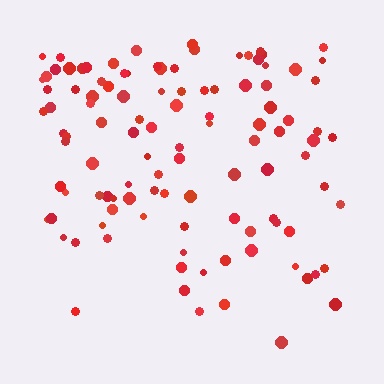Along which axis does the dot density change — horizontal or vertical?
Vertical.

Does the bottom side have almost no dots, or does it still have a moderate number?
Still a moderate number, just noticeably fewer than the top.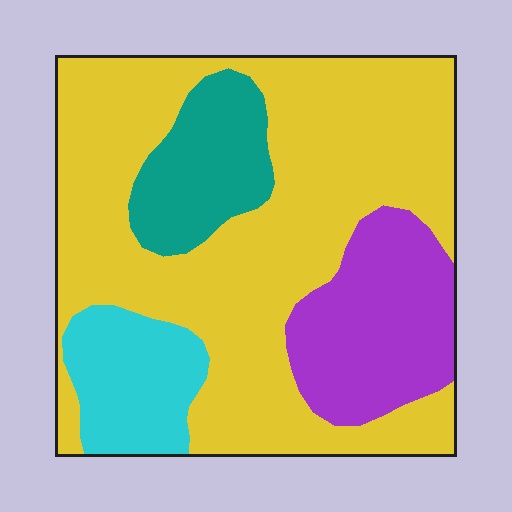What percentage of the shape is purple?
Purple takes up less than a quarter of the shape.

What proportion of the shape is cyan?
Cyan covers roughly 10% of the shape.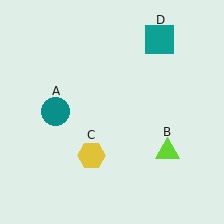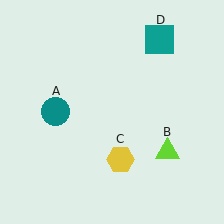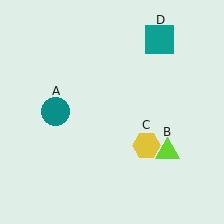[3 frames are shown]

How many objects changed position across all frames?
1 object changed position: yellow hexagon (object C).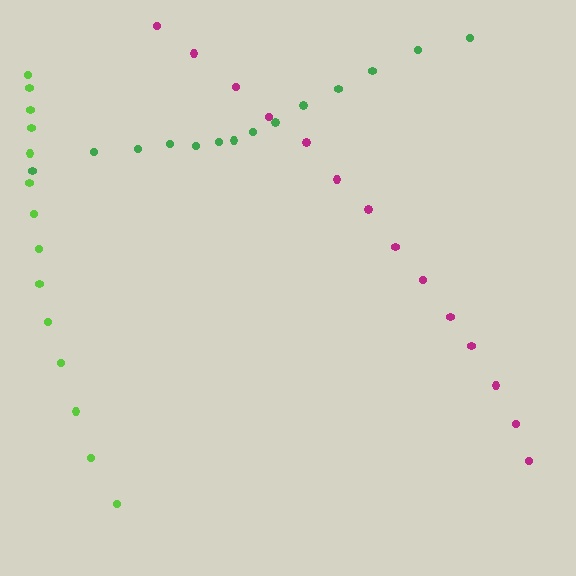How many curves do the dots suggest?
There are 3 distinct paths.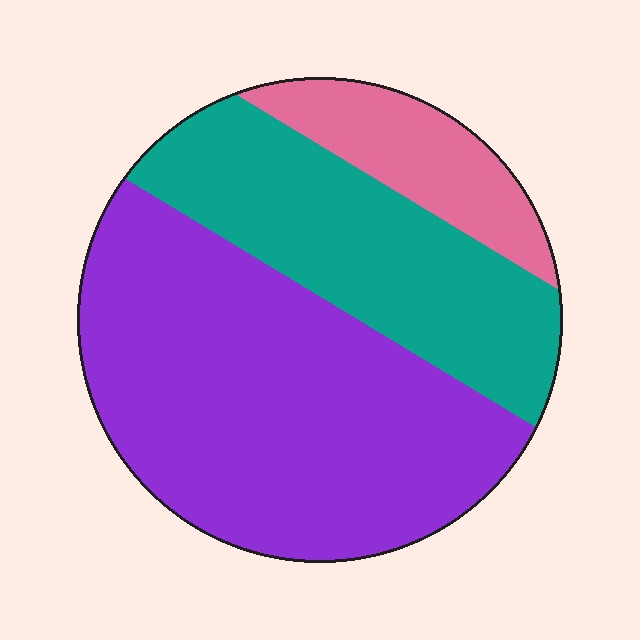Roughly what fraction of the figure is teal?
Teal covers around 30% of the figure.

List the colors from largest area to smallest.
From largest to smallest: purple, teal, pink.